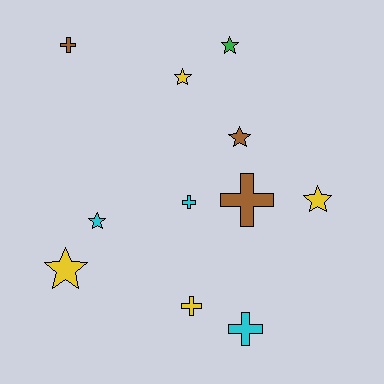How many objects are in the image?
There are 11 objects.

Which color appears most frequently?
Yellow, with 4 objects.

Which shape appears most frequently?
Star, with 6 objects.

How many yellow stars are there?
There are 3 yellow stars.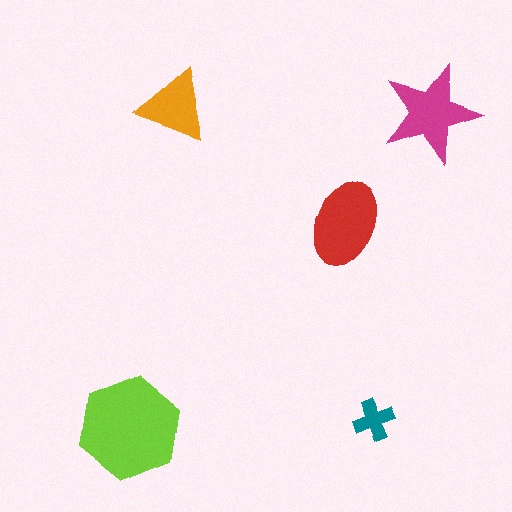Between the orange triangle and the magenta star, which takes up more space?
The magenta star.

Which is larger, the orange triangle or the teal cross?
The orange triangle.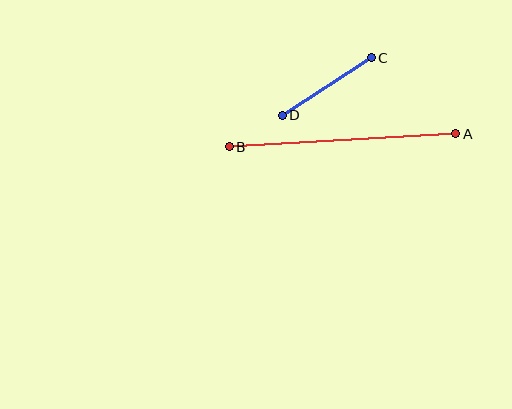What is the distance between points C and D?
The distance is approximately 106 pixels.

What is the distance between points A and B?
The distance is approximately 227 pixels.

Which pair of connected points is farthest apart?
Points A and B are farthest apart.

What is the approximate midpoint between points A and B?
The midpoint is at approximately (342, 140) pixels.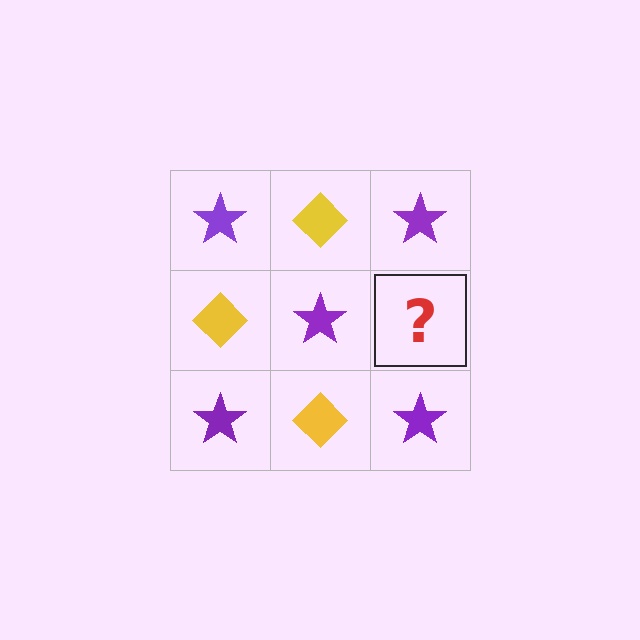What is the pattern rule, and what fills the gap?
The rule is that it alternates purple star and yellow diamond in a checkerboard pattern. The gap should be filled with a yellow diamond.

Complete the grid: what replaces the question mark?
The question mark should be replaced with a yellow diamond.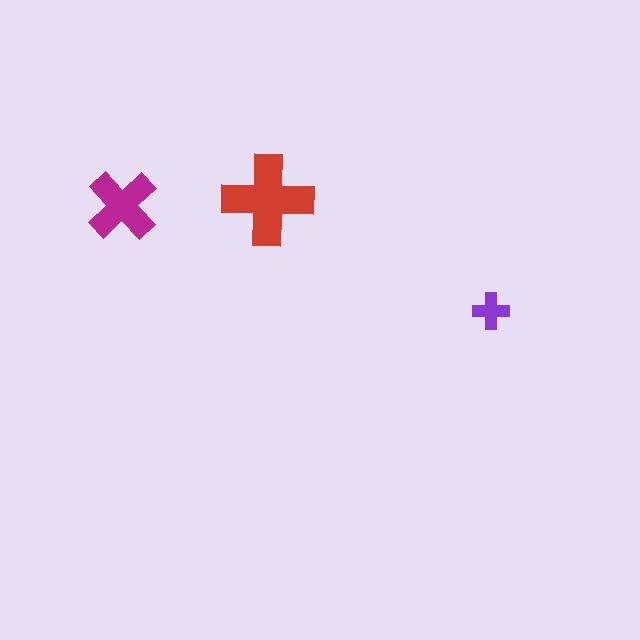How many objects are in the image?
There are 3 objects in the image.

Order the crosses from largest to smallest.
the red one, the magenta one, the purple one.